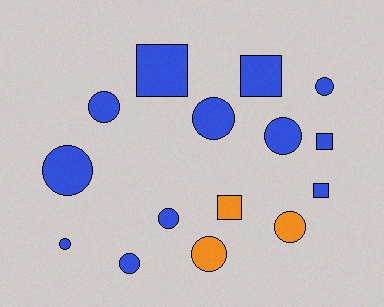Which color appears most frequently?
Blue, with 12 objects.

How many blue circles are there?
There are 8 blue circles.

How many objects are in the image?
There are 15 objects.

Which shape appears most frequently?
Circle, with 10 objects.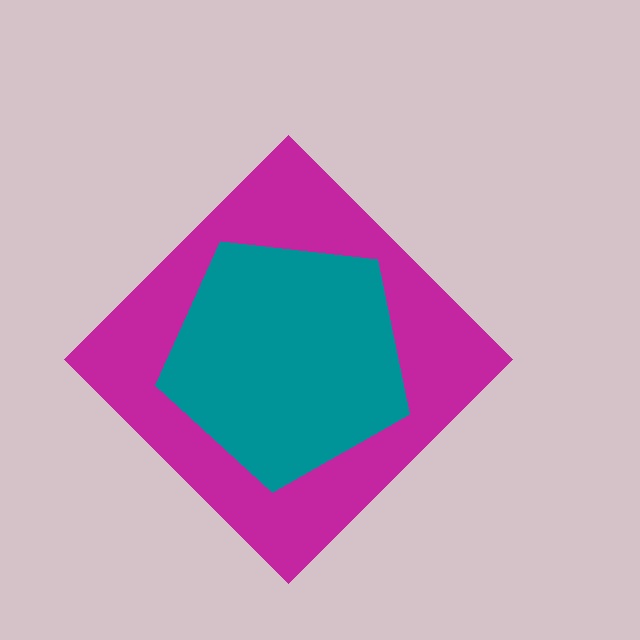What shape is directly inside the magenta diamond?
The teal pentagon.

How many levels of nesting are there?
2.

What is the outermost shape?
The magenta diamond.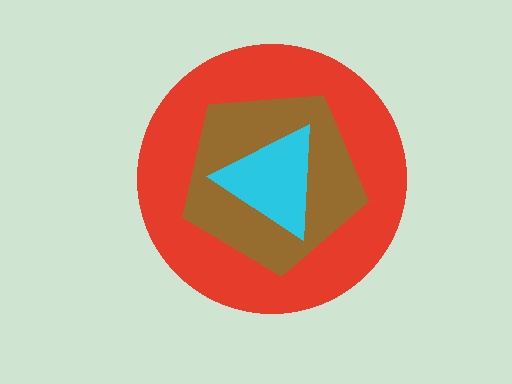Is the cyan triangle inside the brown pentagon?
Yes.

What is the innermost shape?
The cyan triangle.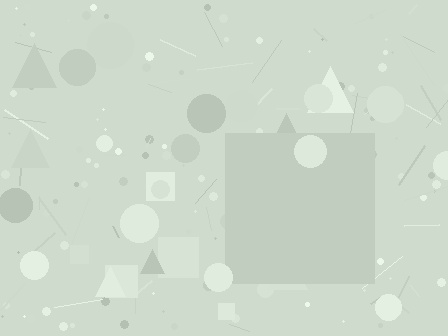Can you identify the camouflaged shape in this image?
The camouflaged shape is a square.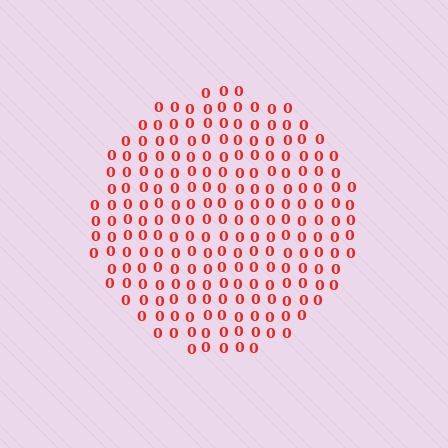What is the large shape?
The large shape is a circle.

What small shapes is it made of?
It is made of small digit 0's.